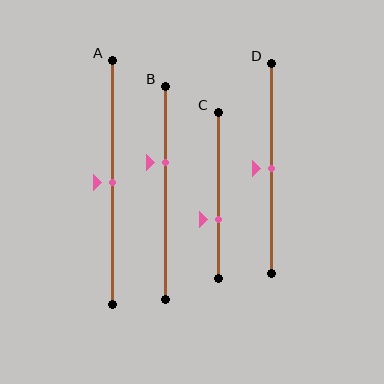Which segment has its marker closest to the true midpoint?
Segment A has its marker closest to the true midpoint.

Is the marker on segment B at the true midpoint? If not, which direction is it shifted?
No, the marker on segment B is shifted upward by about 14% of the segment length.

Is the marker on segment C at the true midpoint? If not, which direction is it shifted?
No, the marker on segment C is shifted downward by about 14% of the segment length.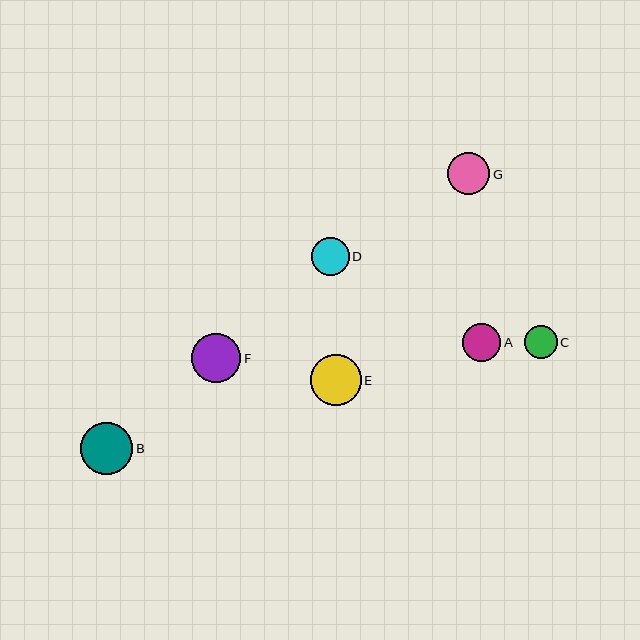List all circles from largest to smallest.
From largest to smallest: B, E, F, G, A, D, C.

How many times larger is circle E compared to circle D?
Circle E is approximately 1.3 times the size of circle D.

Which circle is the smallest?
Circle C is the smallest with a size of approximately 33 pixels.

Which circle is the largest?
Circle B is the largest with a size of approximately 52 pixels.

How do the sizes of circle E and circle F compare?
Circle E and circle F are approximately the same size.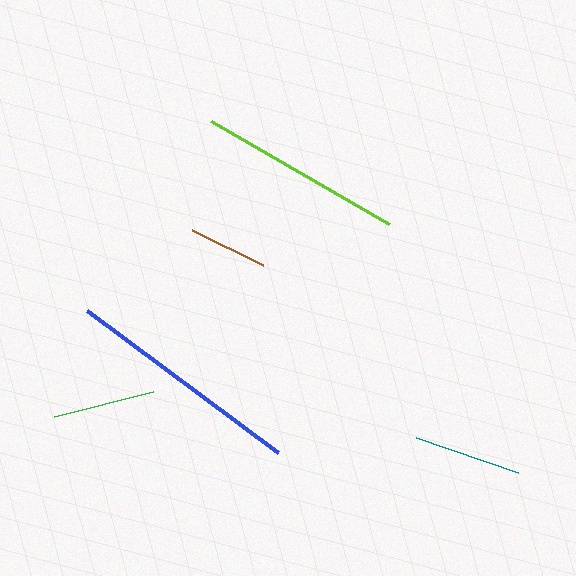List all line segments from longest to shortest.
From longest to shortest: blue, lime, teal, green, brown.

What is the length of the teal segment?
The teal segment is approximately 108 pixels long.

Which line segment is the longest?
The blue line is the longest at approximately 238 pixels.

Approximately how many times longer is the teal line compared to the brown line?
The teal line is approximately 1.4 times the length of the brown line.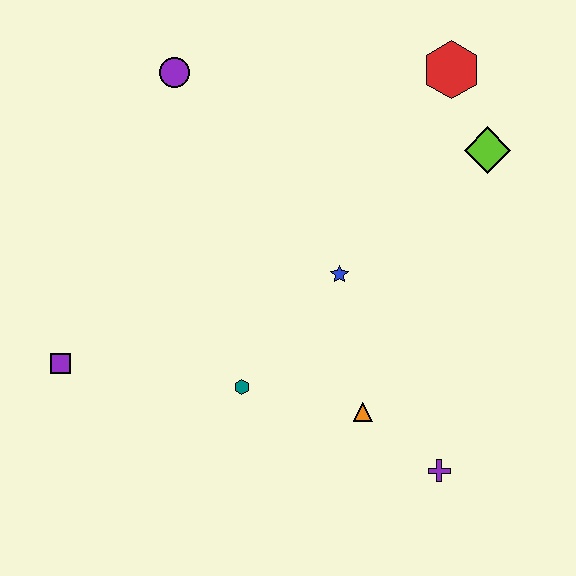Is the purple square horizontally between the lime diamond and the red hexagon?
No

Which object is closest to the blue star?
The orange triangle is closest to the blue star.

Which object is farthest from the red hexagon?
The purple square is farthest from the red hexagon.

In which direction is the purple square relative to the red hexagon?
The purple square is to the left of the red hexagon.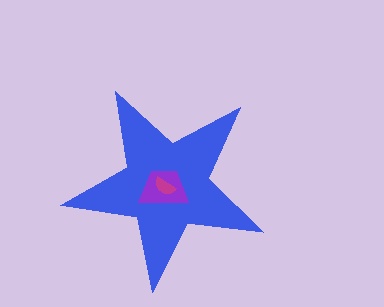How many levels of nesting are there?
3.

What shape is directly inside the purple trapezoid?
The magenta semicircle.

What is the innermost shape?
The magenta semicircle.